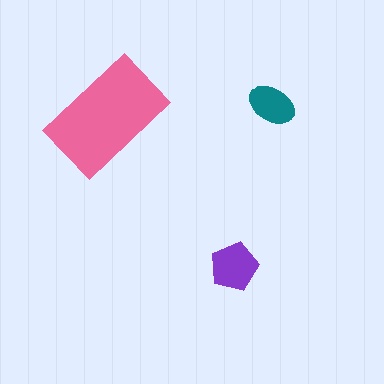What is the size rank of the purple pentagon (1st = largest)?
2nd.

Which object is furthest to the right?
The teal ellipse is rightmost.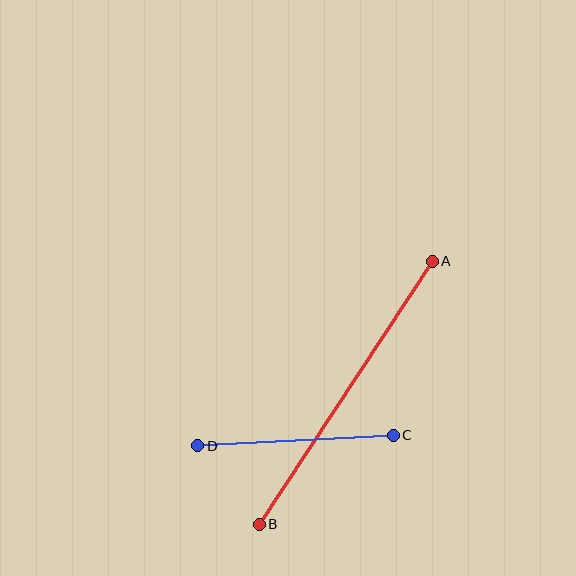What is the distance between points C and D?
The distance is approximately 196 pixels.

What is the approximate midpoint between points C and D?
The midpoint is at approximately (296, 440) pixels.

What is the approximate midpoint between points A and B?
The midpoint is at approximately (346, 393) pixels.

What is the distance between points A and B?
The distance is approximately 315 pixels.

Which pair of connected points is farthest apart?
Points A and B are farthest apart.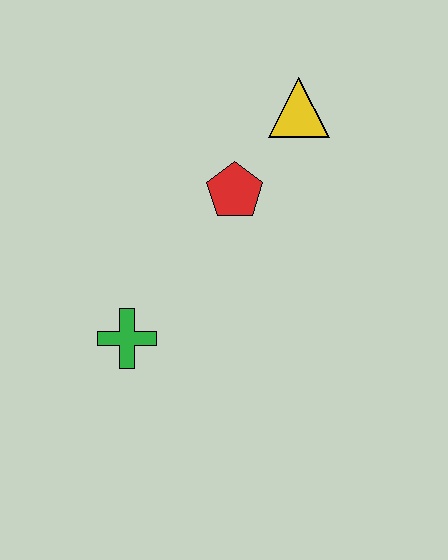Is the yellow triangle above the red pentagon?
Yes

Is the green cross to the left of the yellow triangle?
Yes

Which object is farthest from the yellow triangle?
The green cross is farthest from the yellow triangle.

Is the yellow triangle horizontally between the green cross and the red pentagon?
No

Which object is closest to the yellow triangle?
The red pentagon is closest to the yellow triangle.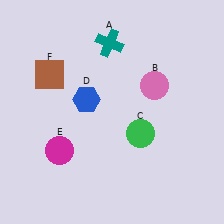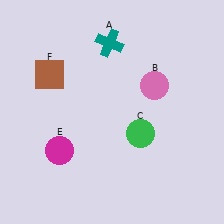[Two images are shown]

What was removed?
The blue hexagon (D) was removed in Image 2.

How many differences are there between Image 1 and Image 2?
There is 1 difference between the two images.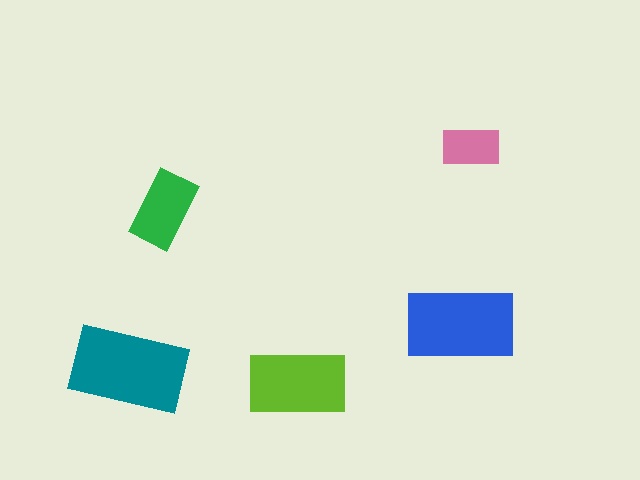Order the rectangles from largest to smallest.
the teal one, the blue one, the lime one, the green one, the pink one.